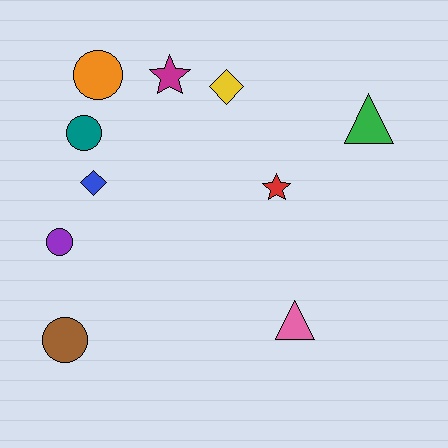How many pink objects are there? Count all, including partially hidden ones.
There is 1 pink object.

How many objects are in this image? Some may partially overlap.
There are 10 objects.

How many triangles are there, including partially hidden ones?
There are 2 triangles.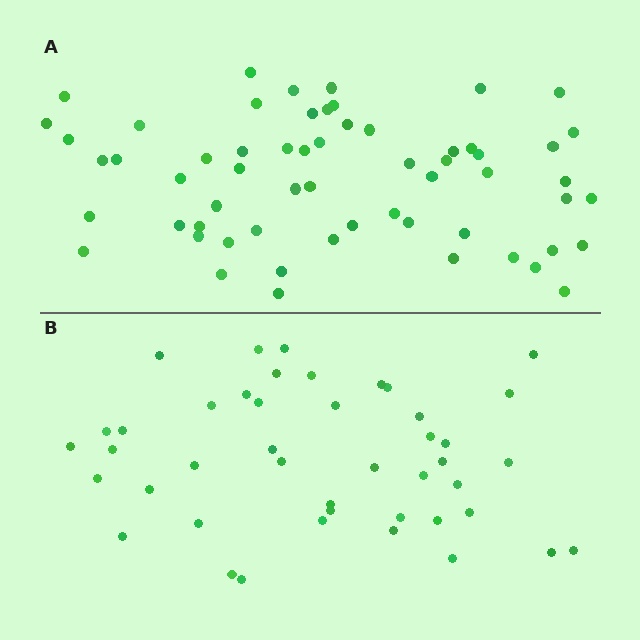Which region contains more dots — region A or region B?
Region A (the top region) has more dots.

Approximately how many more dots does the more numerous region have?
Region A has approximately 15 more dots than region B.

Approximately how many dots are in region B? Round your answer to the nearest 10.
About 40 dots. (The exact count is 44, which rounds to 40.)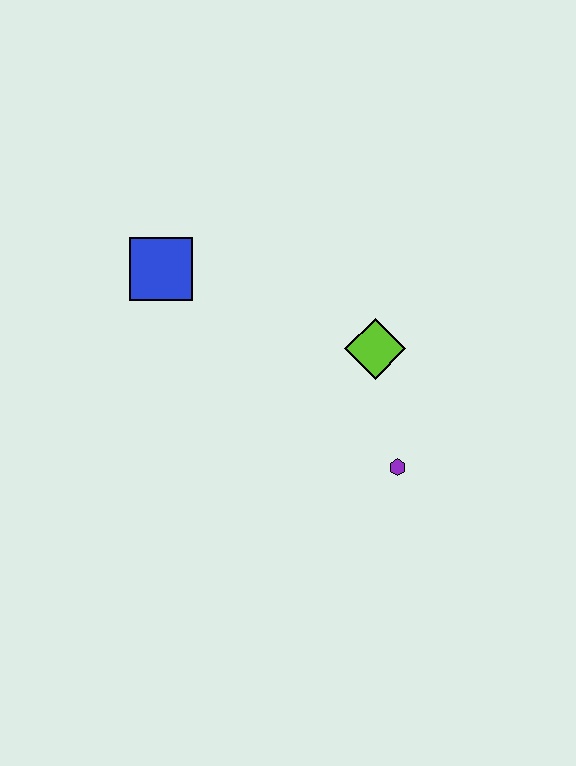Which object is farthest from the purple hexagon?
The blue square is farthest from the purple hexagon.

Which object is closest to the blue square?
The lime diamond is closest to the blue square.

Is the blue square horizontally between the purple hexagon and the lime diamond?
No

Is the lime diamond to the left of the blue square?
No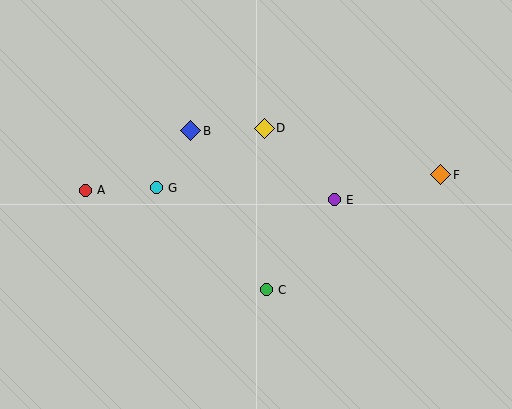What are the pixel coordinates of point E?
Point E is at (334, 200).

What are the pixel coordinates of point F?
Point F is at (441, 175).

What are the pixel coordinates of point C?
Point C is at (266, 290).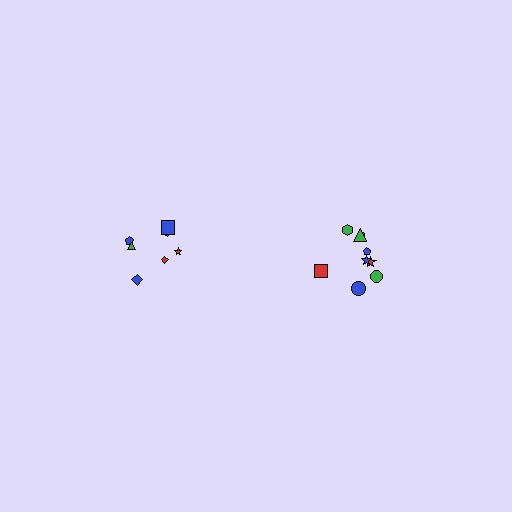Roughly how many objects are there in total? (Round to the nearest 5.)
Roughly 15 objects in total.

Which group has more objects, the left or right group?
The right group.